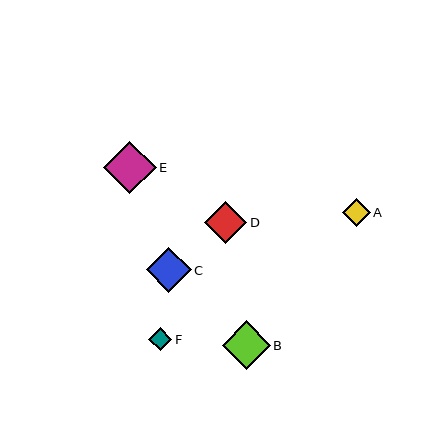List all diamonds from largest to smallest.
From largest to smallest: E, B, C, D, A, F.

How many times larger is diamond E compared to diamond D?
Diamond E is approximately 1.2 times the size of diamond D.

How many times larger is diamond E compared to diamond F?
Diamond E is approximately 2.2 times the size of diamond F.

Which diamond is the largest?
Diamond E is the largest with a size of approximately 52 pixels.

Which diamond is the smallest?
Diamond F is the smallest with a size of approximately 24 pixels.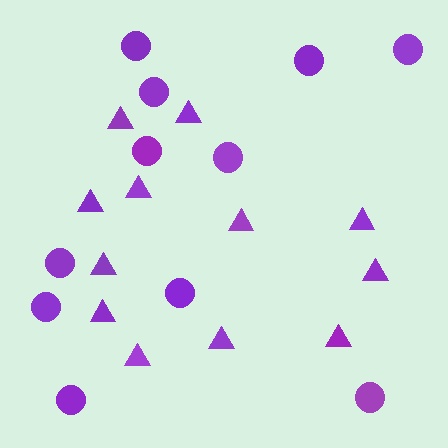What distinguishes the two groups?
There are 2 groups: one group of triangles (12) and one group of circles (11).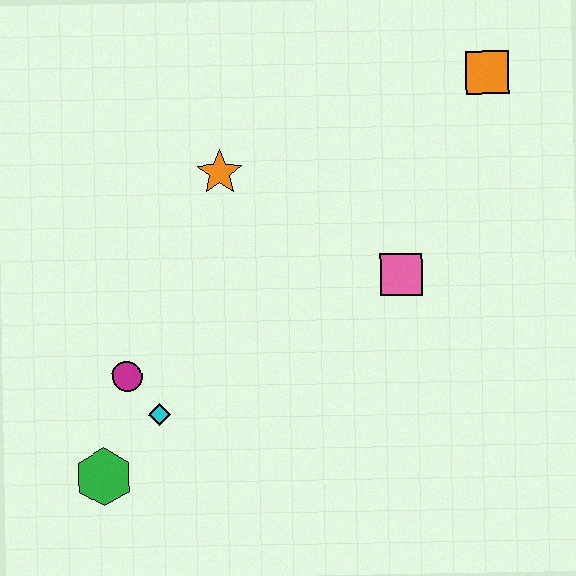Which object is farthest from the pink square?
The green hexagon is farthest from the pink square.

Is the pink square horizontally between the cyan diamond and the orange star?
No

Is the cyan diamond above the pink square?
No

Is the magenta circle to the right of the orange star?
No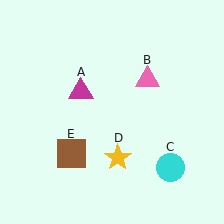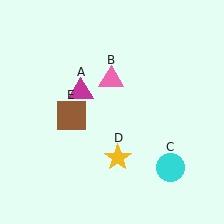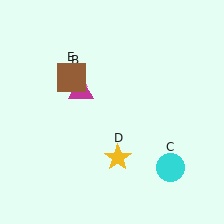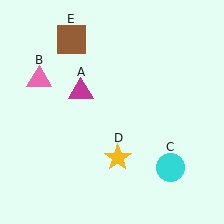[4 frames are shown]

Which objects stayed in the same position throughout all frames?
Magenta triangle (object A) and cyan circle (object C) and yellow star (object D) remained stationary.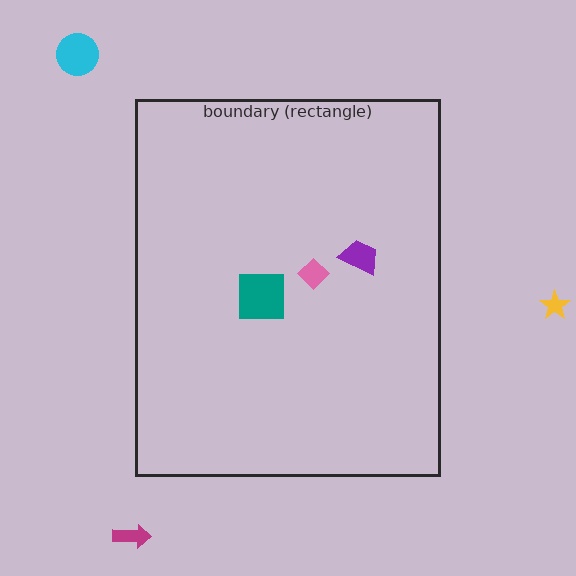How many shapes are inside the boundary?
3 inside, 3 outside.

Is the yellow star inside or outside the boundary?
Outside.